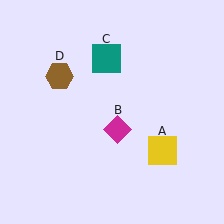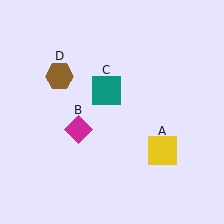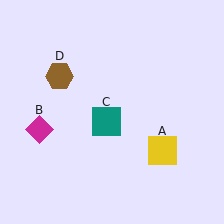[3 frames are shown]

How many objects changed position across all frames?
2 objects changed position: magenta diamond (object B), teal square (object C).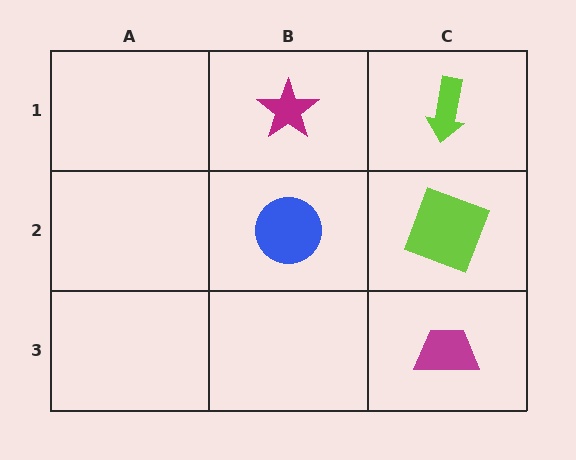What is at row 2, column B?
A blue circle.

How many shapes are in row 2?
2 shapes.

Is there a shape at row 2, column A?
No, that cell is empty.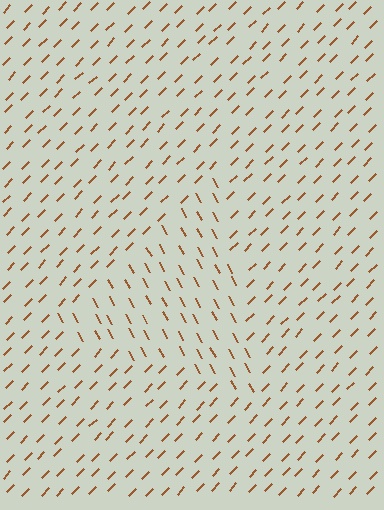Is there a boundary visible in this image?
Yes, there is a texture boundary formed by a change in line orientation.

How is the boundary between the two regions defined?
The boundary is defined purely by a change in line orientation (approximately 73 degrees difference). All lines are the same color and thickness.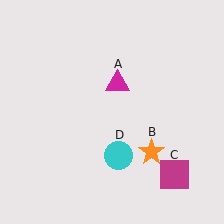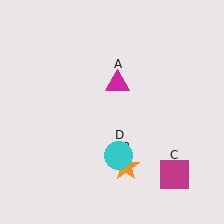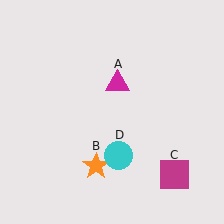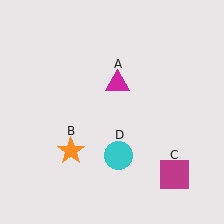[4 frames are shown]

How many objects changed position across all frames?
1 object changed position: orange star (object B).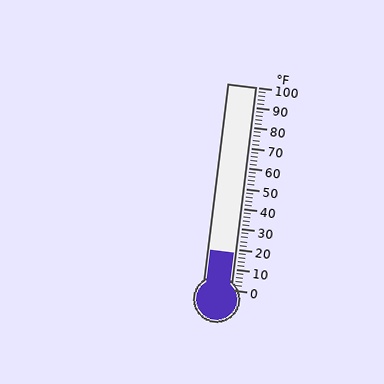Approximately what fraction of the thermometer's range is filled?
The thermometer is filled to approximately 20% of its range.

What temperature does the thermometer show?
The thermometer shows approximately 18°F.